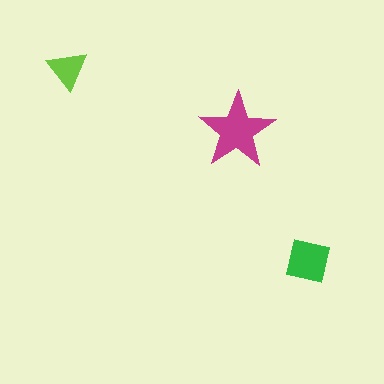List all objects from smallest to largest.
The lime triangle, the green square, the magenta star.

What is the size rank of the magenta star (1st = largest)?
1st.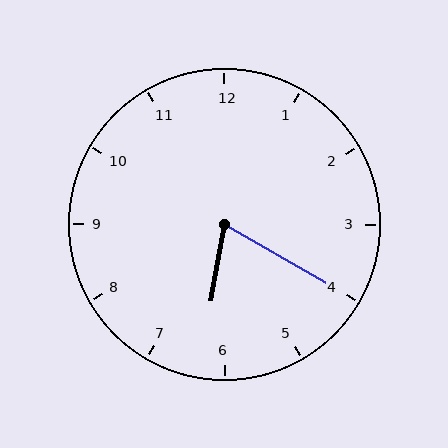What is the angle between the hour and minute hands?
Approximately 70 degrees.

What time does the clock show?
6:20.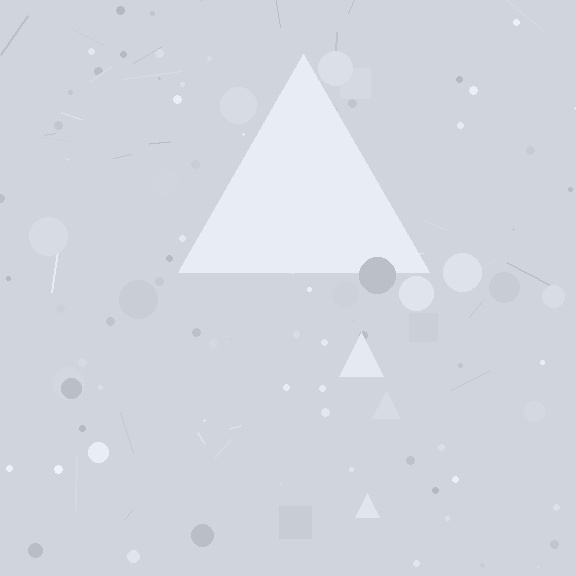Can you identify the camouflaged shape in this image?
The camouflaged shape is a triangle.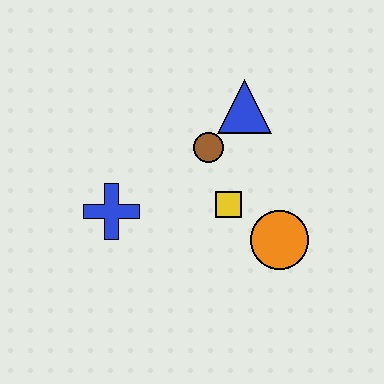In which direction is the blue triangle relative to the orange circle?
The blue triangle is above the orange circle.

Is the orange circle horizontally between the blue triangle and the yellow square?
No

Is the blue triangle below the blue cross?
No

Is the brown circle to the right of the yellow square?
No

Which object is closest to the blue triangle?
The brown circle is closest to the blue triangle.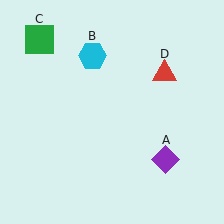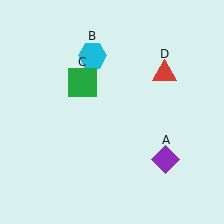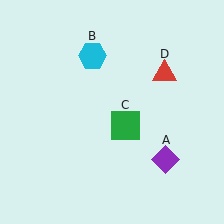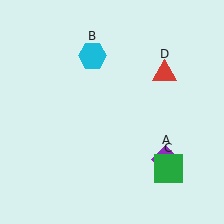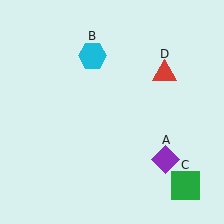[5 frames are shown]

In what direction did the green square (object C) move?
The green square (object C) moved down and to the right.